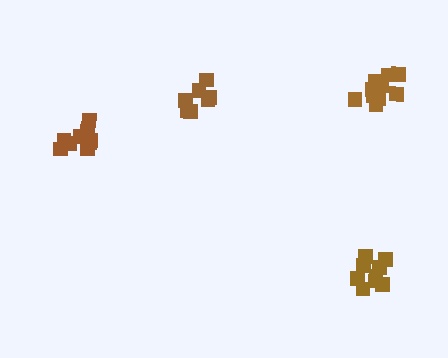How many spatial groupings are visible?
There are 4 spatial groupings.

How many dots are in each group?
Group 1: 7 dots, Group 2: 11 dots, Group 3: 9 dots, Group 4: 10 dots (37 total).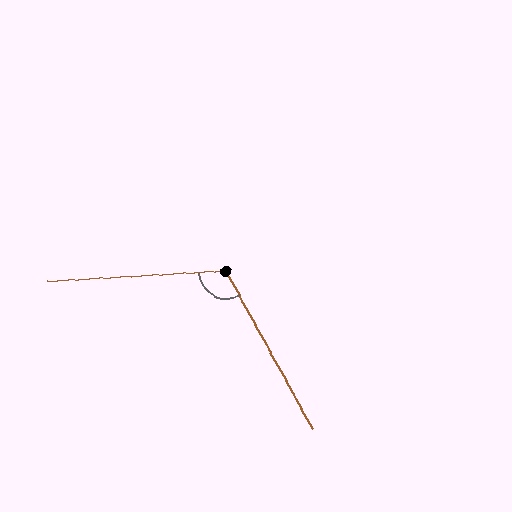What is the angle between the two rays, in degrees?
Approximately 115 degrees.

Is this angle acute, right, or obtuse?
It is obtuse.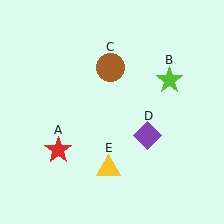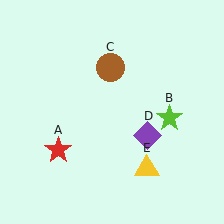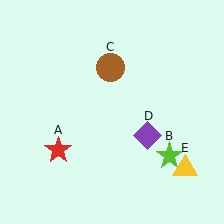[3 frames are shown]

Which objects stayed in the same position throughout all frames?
Red star (object A) and brown circle (object C) and purple diamond (object D) remained stationary.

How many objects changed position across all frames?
2 objects changed position: lime star (object B), yellow triangle (object E).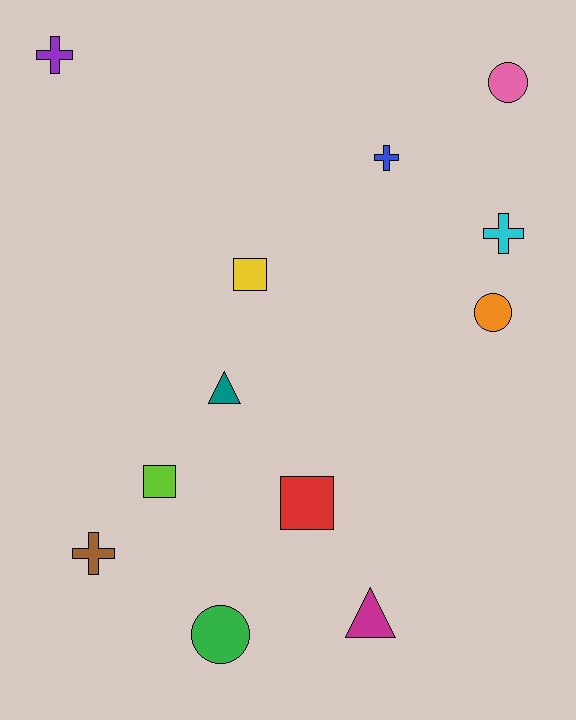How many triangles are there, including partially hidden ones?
There are 2 triangles.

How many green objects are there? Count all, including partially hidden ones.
There is 1 green object.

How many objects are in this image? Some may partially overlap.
There are 12 objects.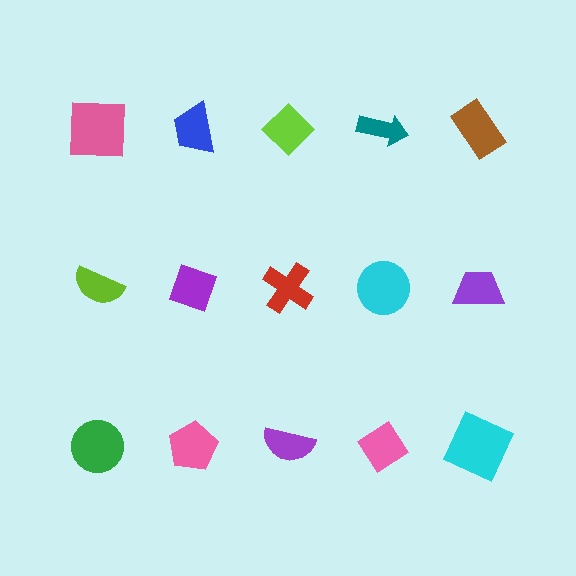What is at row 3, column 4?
A pink diamond.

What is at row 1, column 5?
A brown rectangle.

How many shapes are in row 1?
5 shapes.